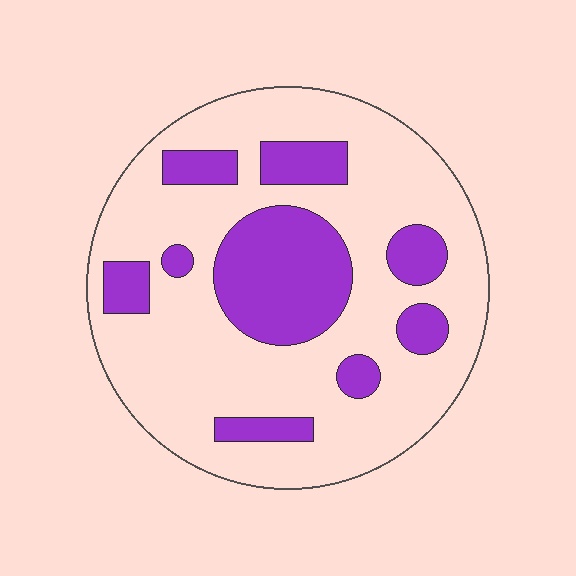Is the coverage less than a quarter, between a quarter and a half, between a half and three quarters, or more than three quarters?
Between a quarter and a half.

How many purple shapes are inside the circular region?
9.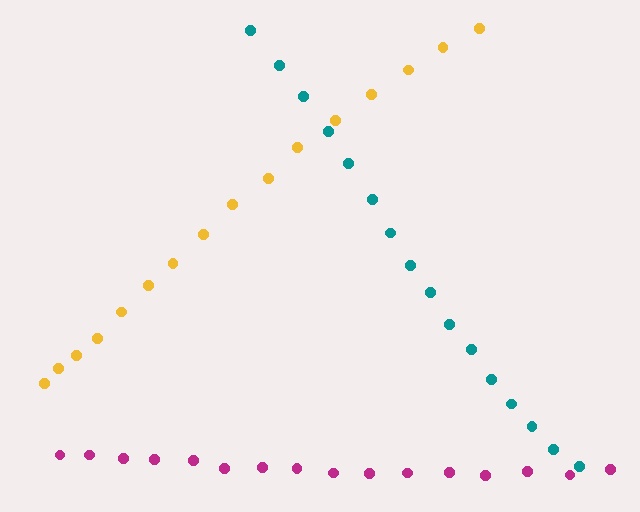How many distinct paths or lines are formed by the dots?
There are 3 distinct paths.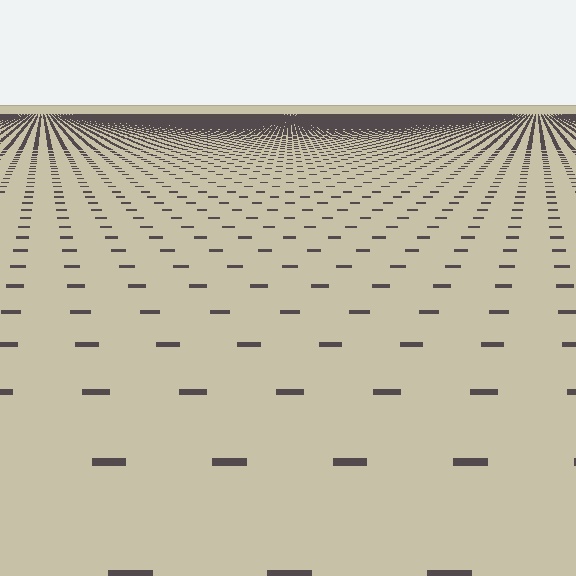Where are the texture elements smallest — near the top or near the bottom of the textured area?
Near the top.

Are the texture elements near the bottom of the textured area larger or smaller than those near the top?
Larger. Near the bottom, elements are closer to the viewer and appear at a bigger on-screen size.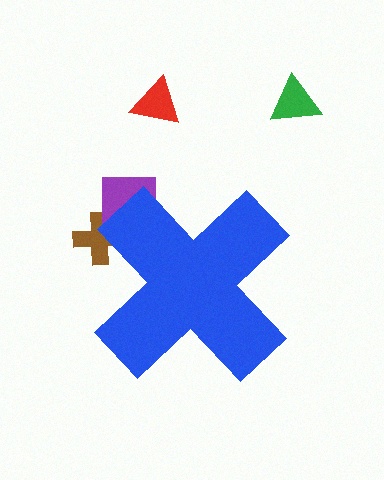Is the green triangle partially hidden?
No, the green triangle is fully visible.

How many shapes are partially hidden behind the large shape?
2 shapes are partially hidden.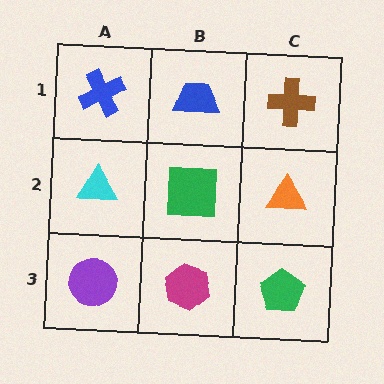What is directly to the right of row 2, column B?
An orange triangle.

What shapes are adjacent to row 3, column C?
An orange triangle (row 2, column C), a magenta hexagon (row 3, column B).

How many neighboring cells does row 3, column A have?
2.